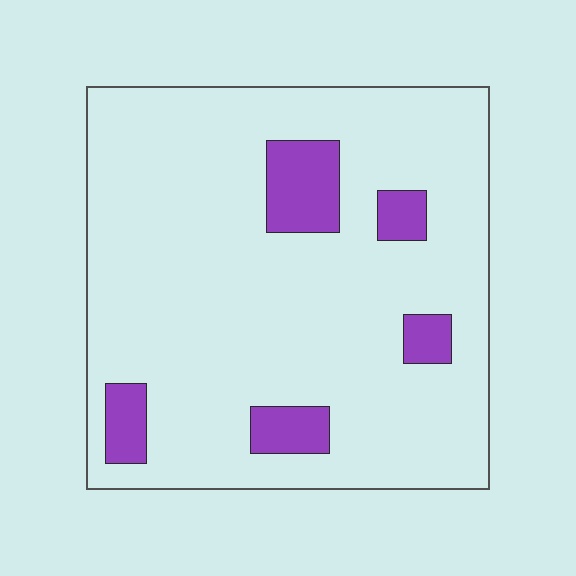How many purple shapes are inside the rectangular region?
5.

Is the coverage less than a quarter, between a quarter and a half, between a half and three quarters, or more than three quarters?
Less than a quarter.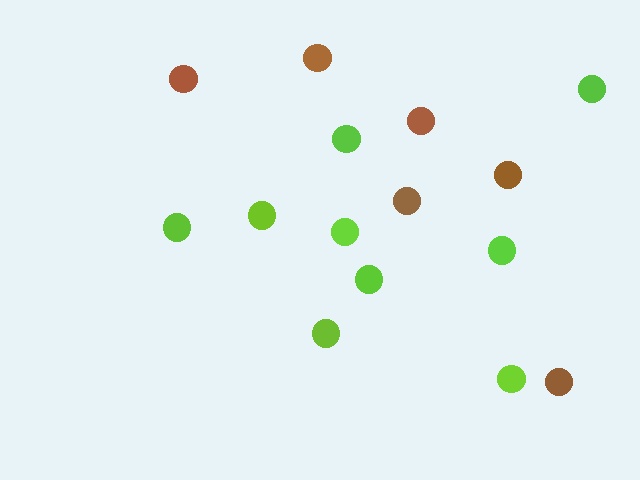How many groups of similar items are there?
There are 2 groups: one group of brown circles (6) and one group of lime circles (9).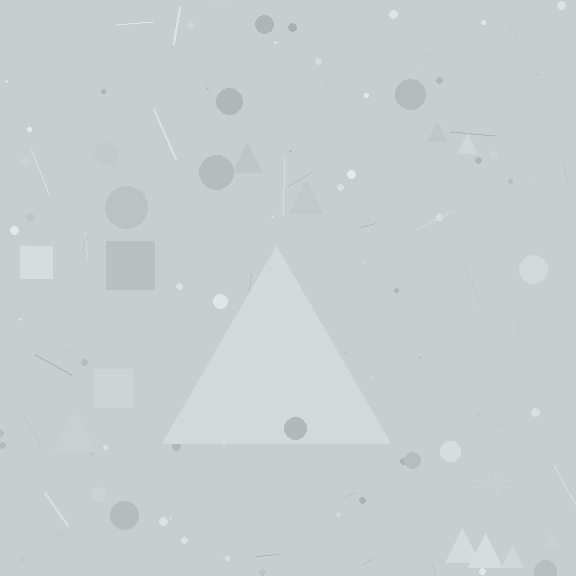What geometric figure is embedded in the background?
A triangle is embedded in the background.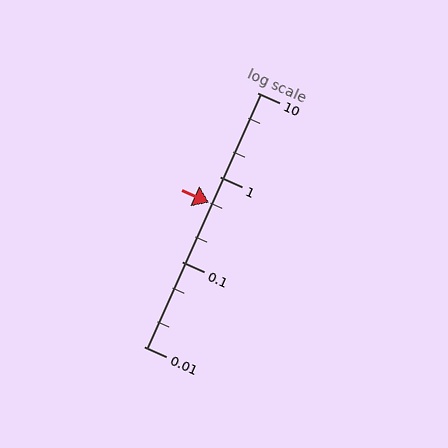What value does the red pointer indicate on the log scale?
The pointer indicates approximately 0.5.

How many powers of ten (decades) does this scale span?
The scale spans 3 decades, from 0.01 to 10.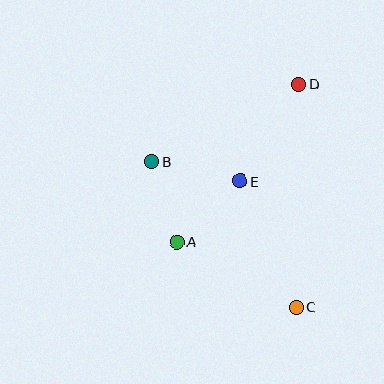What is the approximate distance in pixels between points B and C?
The distance between B and C is approximately 205 pixels.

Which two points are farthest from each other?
Points C and D are farthest from each other.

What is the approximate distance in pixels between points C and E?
The distance between C and E is approximately 138 pixels.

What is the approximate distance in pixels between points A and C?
The distance between A and C is approximately 136 pixels.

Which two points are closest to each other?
Points A and B are closest to each other.